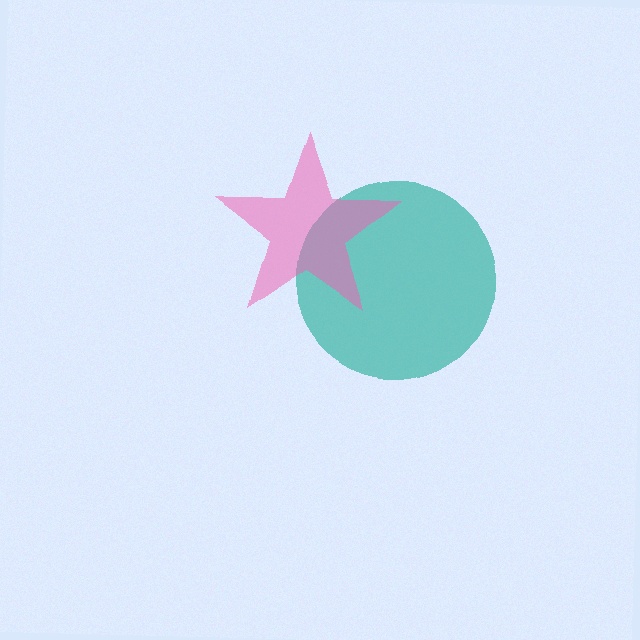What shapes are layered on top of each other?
The layered shapes are: a teal circle, a pink star.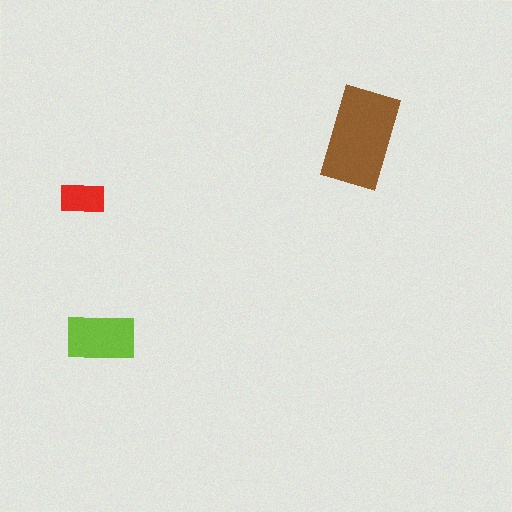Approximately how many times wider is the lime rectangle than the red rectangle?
About 1.5 times wider.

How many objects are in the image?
There are 3 objects in the image.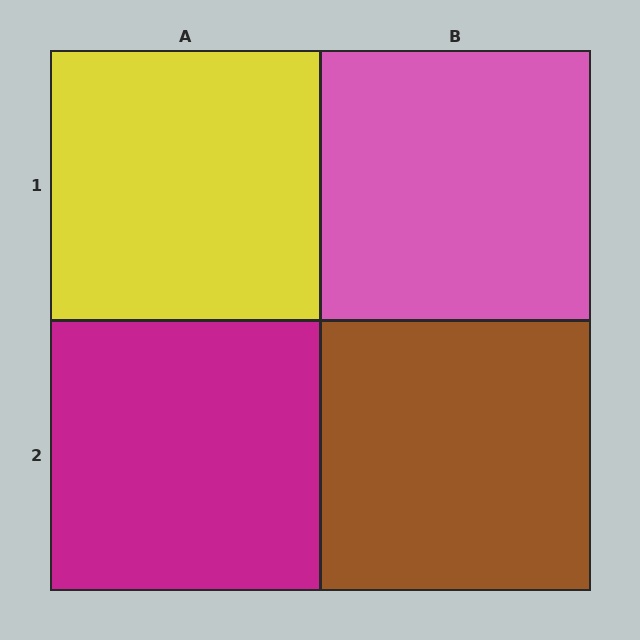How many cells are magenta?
1 cell is magenta.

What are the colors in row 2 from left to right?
Magenta, brown.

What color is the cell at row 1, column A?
Yellow.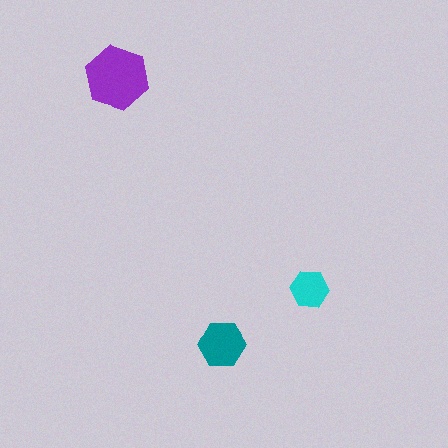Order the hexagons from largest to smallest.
the purple one, the teal one, the cyan one.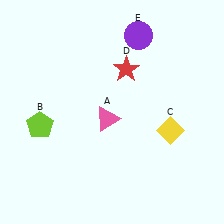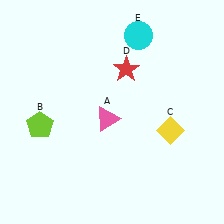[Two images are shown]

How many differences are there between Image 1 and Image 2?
There is 1 difference between the two images.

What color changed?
The circle (E) changed from purple in Image 1 to cyan in Image 2.